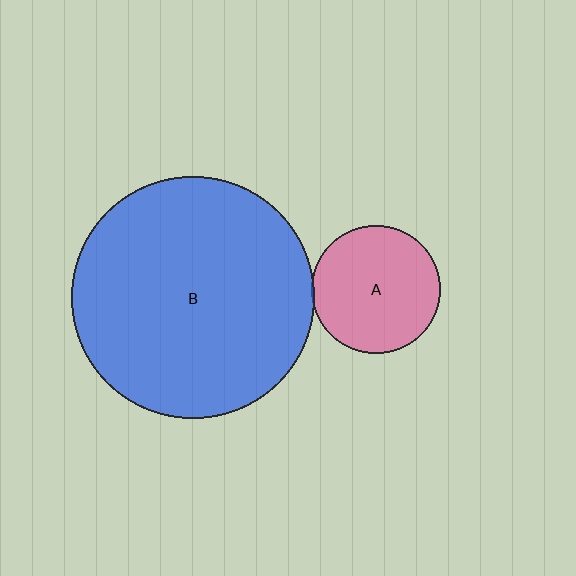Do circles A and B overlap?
Yes.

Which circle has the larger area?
Circle B (blue).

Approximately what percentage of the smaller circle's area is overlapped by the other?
Approximately 5%.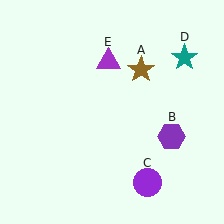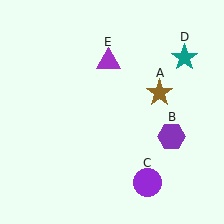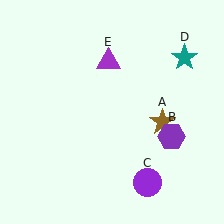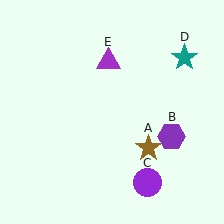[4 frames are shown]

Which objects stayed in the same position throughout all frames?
Purple hexagon (object B) and purple circle (object C) and teal star (object D) and purple triangle (object E) remained stationary.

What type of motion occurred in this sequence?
The brown star (object A) rotated clockwise around the center of the scene.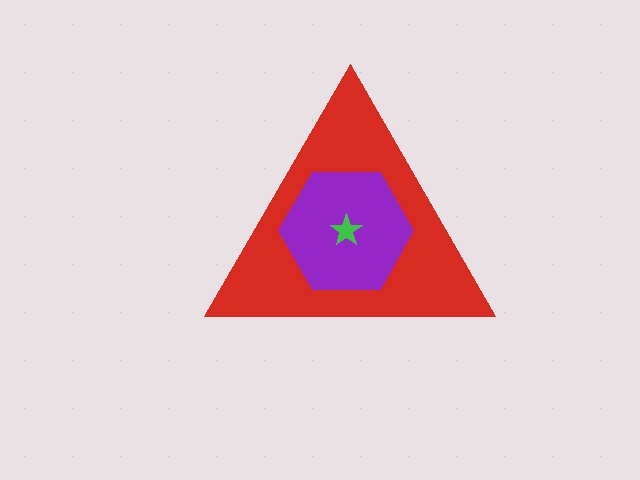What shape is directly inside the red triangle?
The purple hexagon.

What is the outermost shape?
The red triangle.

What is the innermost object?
The green star.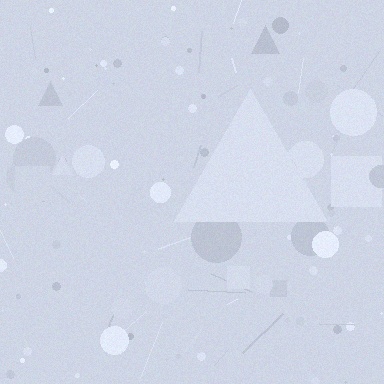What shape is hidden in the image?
A triangle is hidden in the image.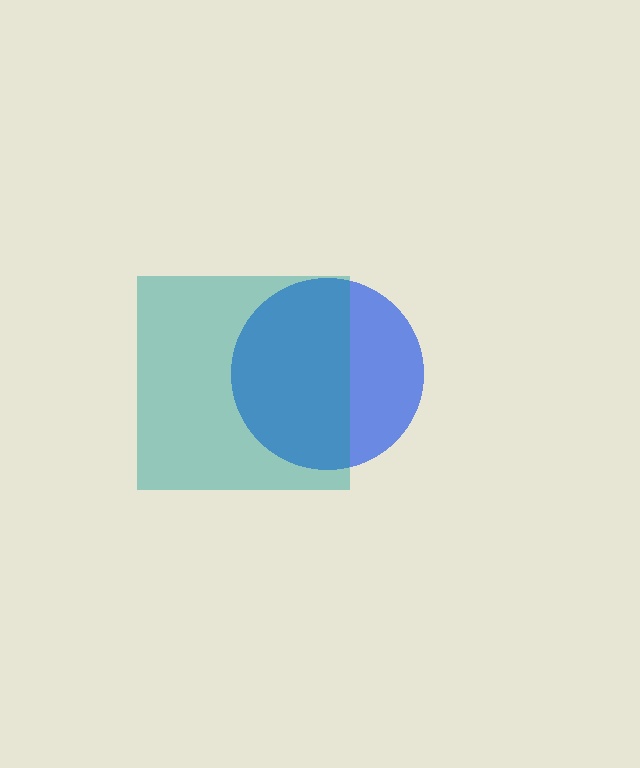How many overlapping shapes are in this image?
There are 2 overlapping shapes in the image.